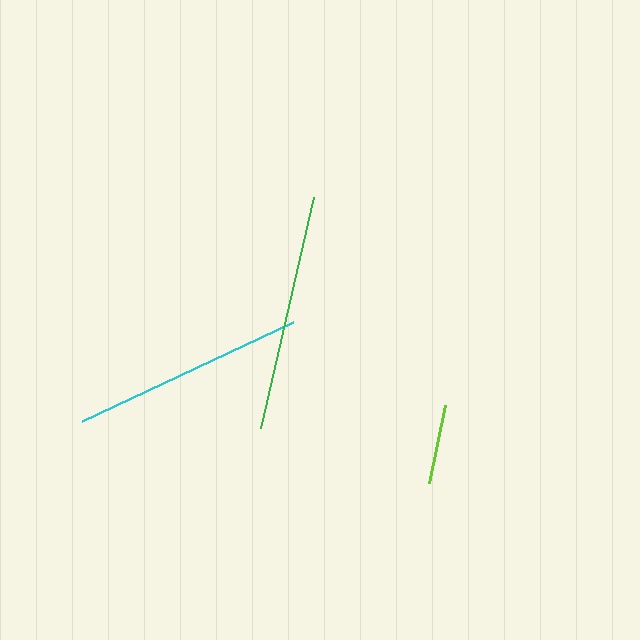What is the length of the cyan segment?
The cyan segment is approximately 233 pixels long.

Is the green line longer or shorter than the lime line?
The green line is longer than the lime line.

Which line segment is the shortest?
The lime line is the shortest at approximately 79 pixels.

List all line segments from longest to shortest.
From longest to shortest: green, cyan, lime.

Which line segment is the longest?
The green line is the longest at approximately 237 pixels.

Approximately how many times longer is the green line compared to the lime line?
The green line is approximately 3.0 times the length of the lime line.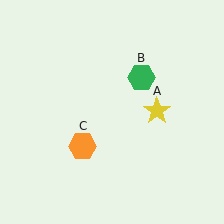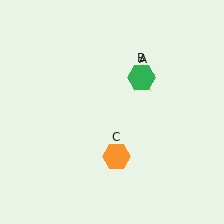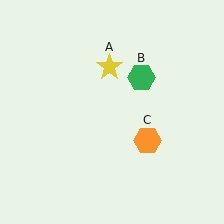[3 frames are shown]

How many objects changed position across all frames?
2 objects changed position: yellow star (object A), orange hexagon (object C).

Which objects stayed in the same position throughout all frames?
Green hexagon (object B) remained stationary.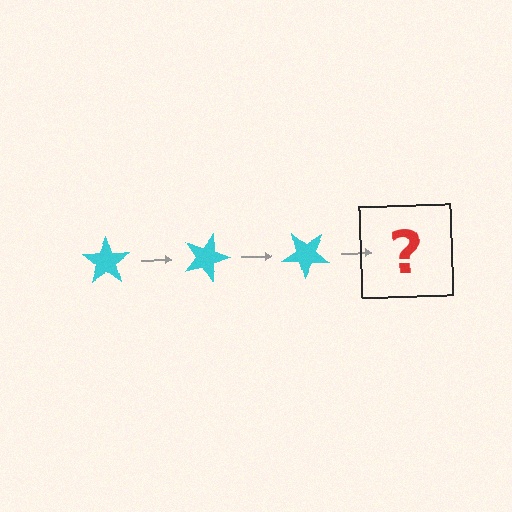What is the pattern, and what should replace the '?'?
The pattern is that the star rotates 20 degrees each step. The '?' should be a cyan star rotated 60 degrees.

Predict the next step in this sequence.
The next step is a cyan star rotated 60 degrees.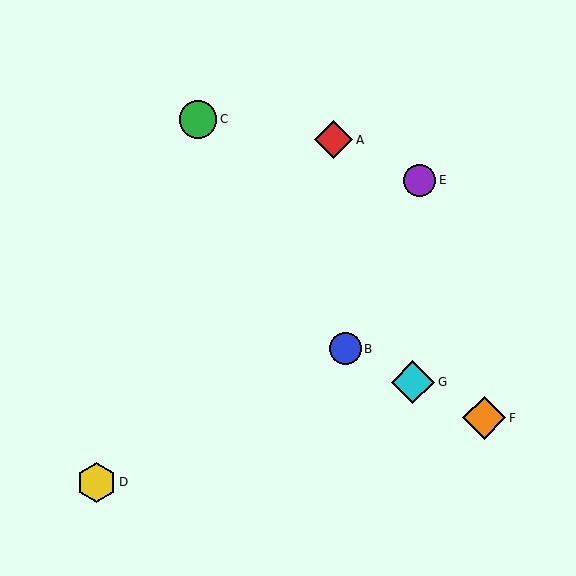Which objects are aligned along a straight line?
Objects B, F, G are aligned along a straight line.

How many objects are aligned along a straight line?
3 objects (B, F, G) are aligned along a straight line.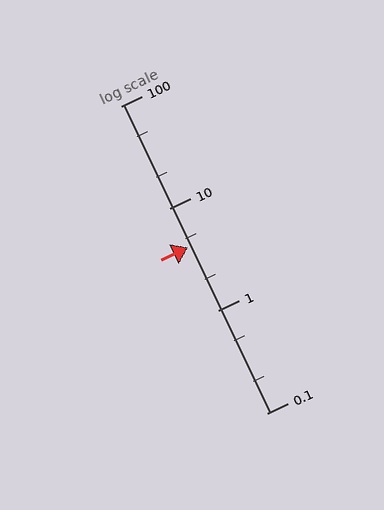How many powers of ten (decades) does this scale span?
The scale spans 3 decades, from 0.1 to 100.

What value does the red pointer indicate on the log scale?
The pointer indicates approximately 4.2.